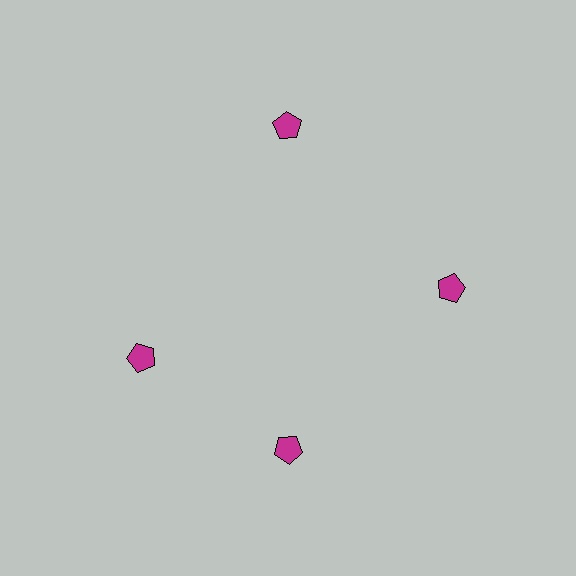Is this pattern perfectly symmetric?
No. The 4 magenta pentagons are arranged in a ring, but one element near the 9 o'clock position is rotated out of alignment along the ring, breaking the 4-fold rotational symmetry.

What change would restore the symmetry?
The symmetry would be restored by rotating it back into even spacing with its neighbors so that all 4 pentagons sit at equal angles and equal distance from the center.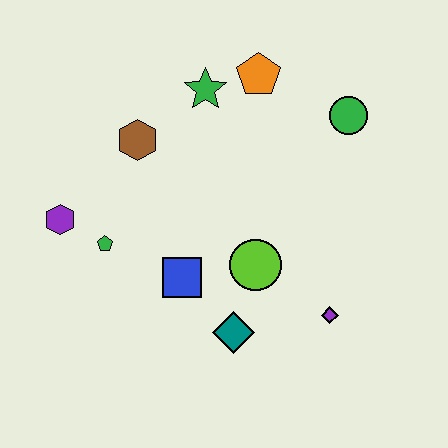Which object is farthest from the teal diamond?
The orange pentagon is farthest from the teal diamond.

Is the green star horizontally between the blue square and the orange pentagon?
Yes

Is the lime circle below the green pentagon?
Yes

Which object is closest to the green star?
The orange pentagon is closest to the green star.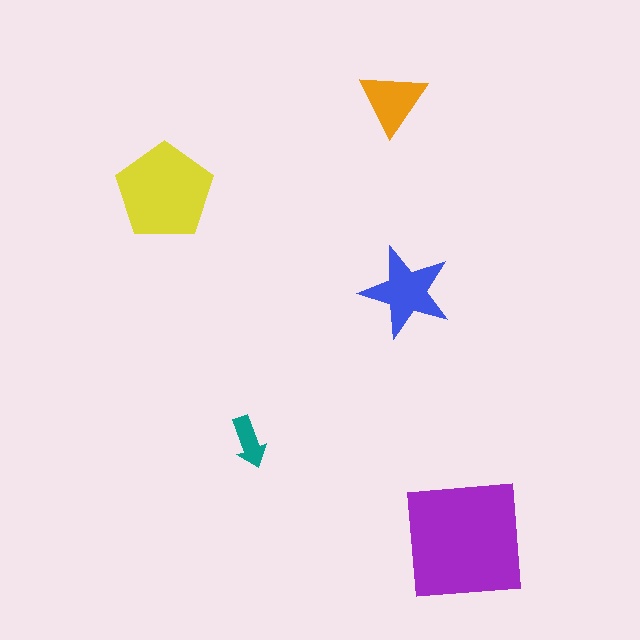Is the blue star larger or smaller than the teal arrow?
Larger.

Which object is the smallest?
The teal arrow.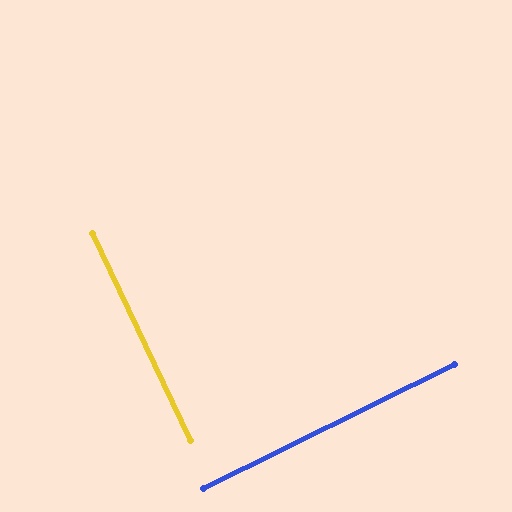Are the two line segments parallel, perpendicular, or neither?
Perpendicular — they meet at approximately 89°.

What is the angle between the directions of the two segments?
Approximately 89 degrees.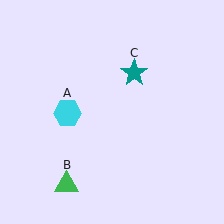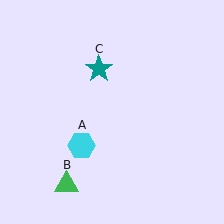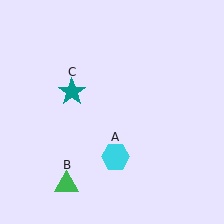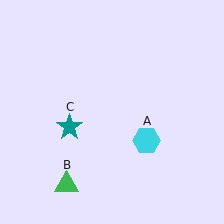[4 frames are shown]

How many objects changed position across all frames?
2 objects changed position: cyan hexagon (object A), teal star (object C).